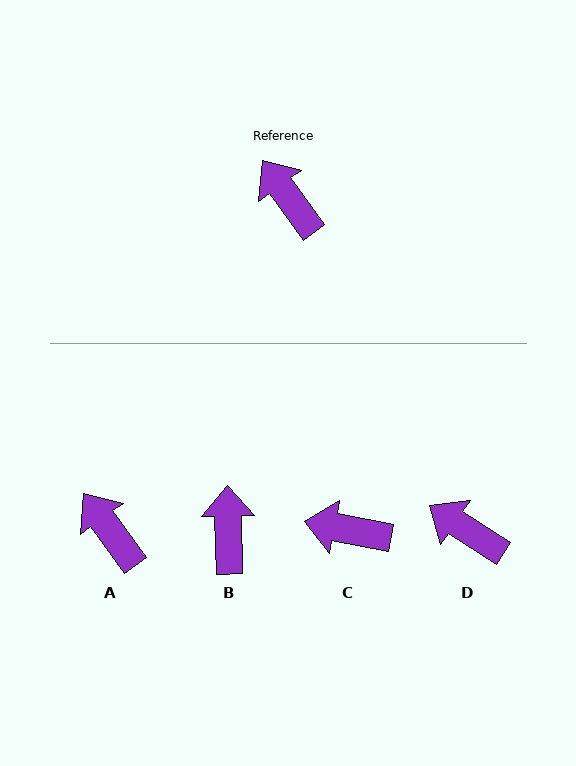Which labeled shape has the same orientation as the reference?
A.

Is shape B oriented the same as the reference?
No, it is off by about 35 degrees.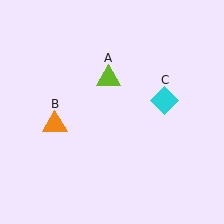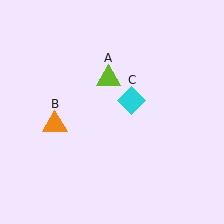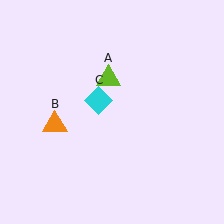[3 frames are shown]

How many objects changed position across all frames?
1 object changed position: cyan diamond (object C).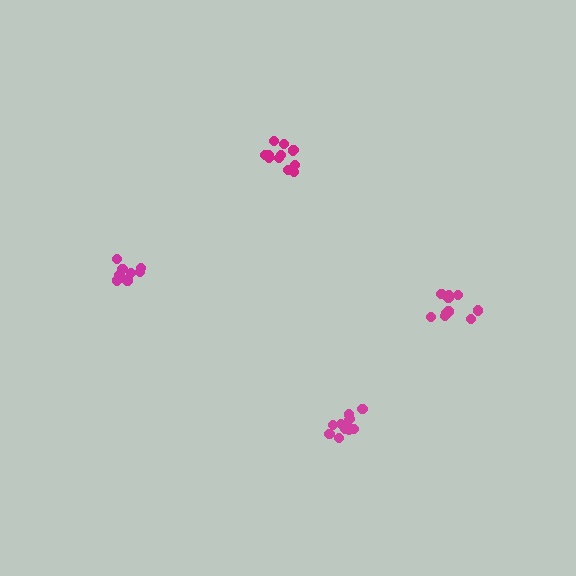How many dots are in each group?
Group 1: 12 dots, Group 2: 13 dots, Group 3: 8 dots, Group 4: 10 dots (43 total).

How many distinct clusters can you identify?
There are 4 distinct clusters.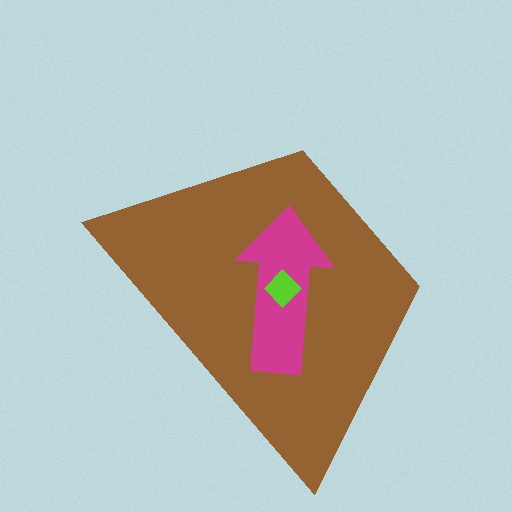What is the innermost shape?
The lime diamond.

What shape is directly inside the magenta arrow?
The lime diamond.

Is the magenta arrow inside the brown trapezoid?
Yes.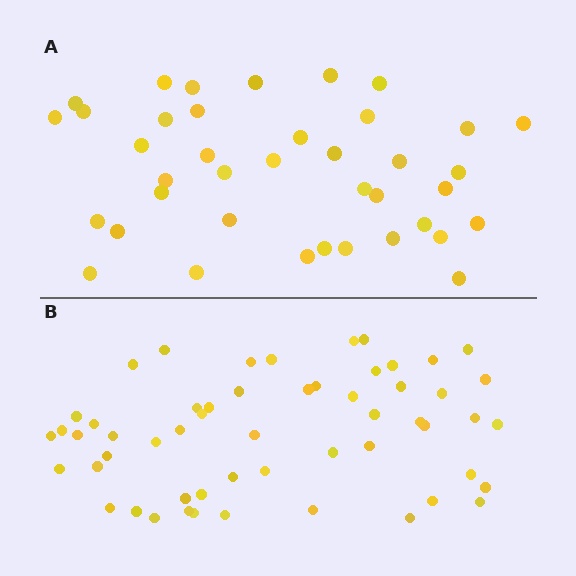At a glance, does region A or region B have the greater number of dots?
Region B (the bottom region) has more dots.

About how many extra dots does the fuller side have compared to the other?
Region B has approximately 15 more dots than region A.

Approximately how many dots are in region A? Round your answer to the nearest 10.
About 40 dots. (The exact count is 39, which rounds to 40.)